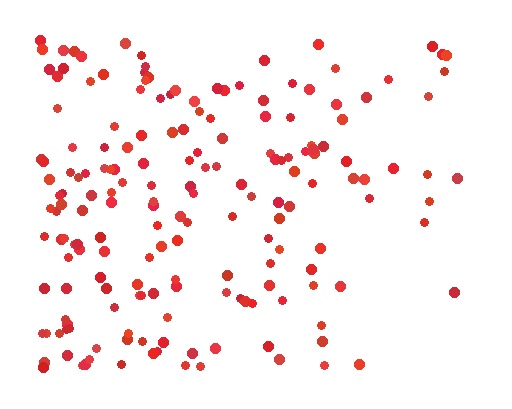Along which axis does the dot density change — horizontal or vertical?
Horizontal.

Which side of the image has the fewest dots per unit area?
The right.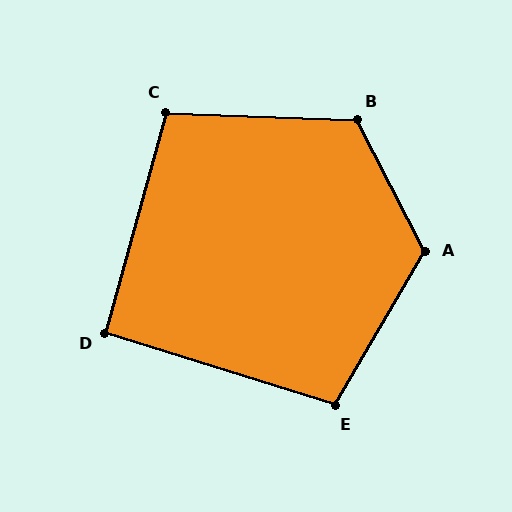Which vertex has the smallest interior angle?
D, at approximately 92 degrees.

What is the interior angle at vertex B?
Approximately 120 degrees (obtuse).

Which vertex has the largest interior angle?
A, at approximately 122 degrees.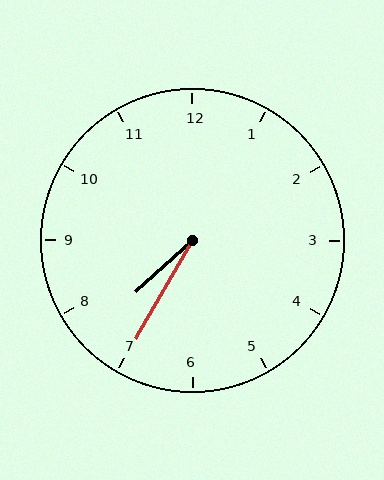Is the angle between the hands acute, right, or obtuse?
It is acute.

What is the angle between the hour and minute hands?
Approximately 18 degrees.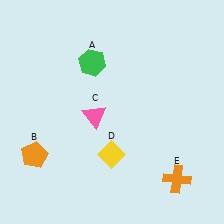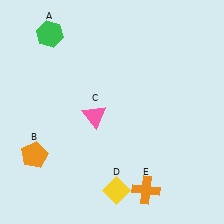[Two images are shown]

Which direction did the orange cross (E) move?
The orange cross (E) moved left.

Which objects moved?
The objects that moved are: the green hexagon (A), the yellow diamond (D), the orange cross (E).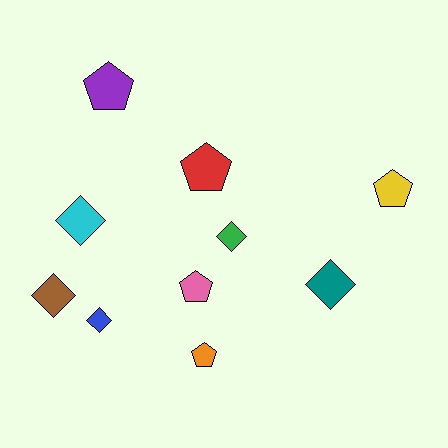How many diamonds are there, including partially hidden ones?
There are 5 diamonds.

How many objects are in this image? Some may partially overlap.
There are 10 objects.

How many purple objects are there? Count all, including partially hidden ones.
There is 1 purple object.